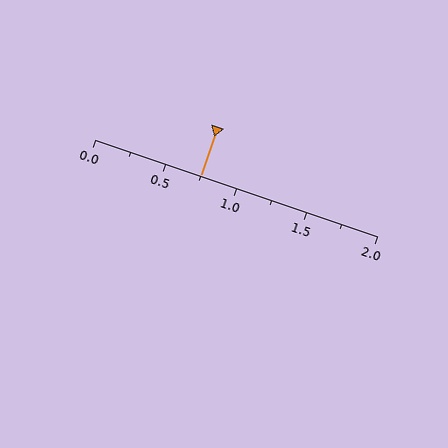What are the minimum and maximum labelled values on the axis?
The axis runs from 0.0 to 2.0.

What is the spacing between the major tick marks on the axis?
The major ticks are spaced 0.5 apart.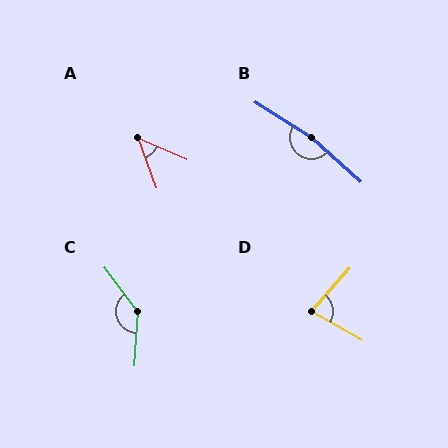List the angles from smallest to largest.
A (46°), D (79°), C (140°), B (170°).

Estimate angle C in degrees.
Approximately 140 degrees.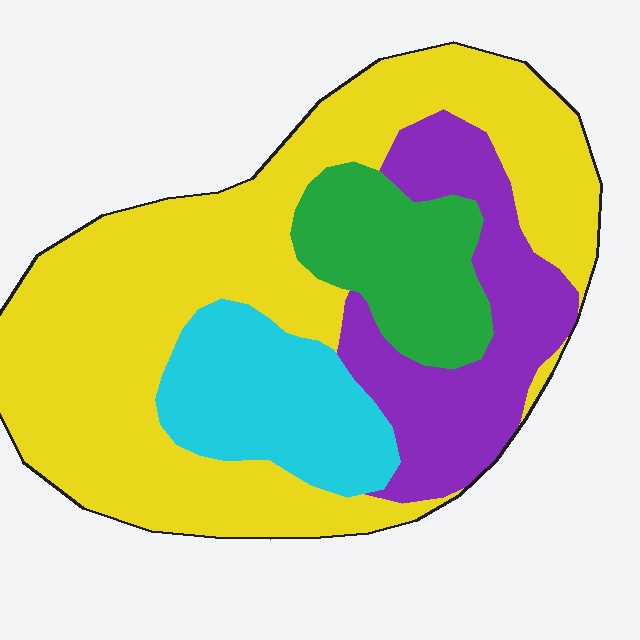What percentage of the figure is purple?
Purple covers roughly 20% of the figure.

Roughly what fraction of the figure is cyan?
Cyan takes up about one eighth (1/8) of the figure.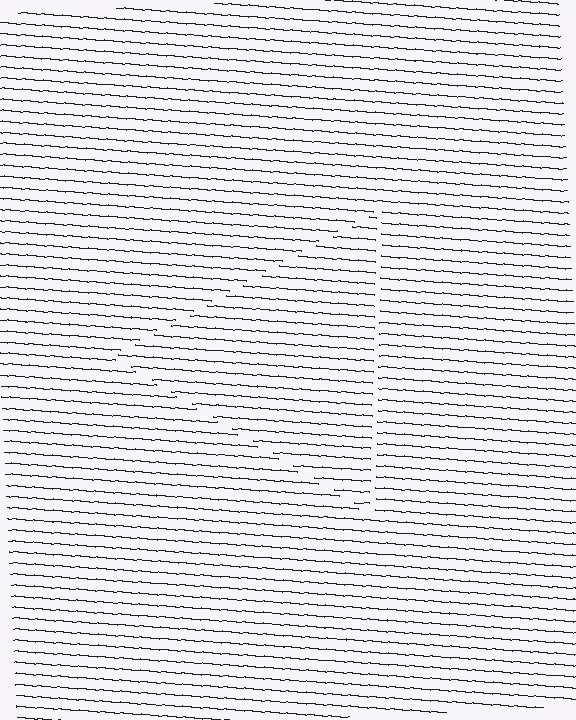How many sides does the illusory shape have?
3 sides — the line-ends trace a triangle.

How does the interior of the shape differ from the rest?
The interior of the shape contains the same grating, shifted by half a period — the contour is defined by the phase discontinuity where line-ends from the inner and outer gratings abut.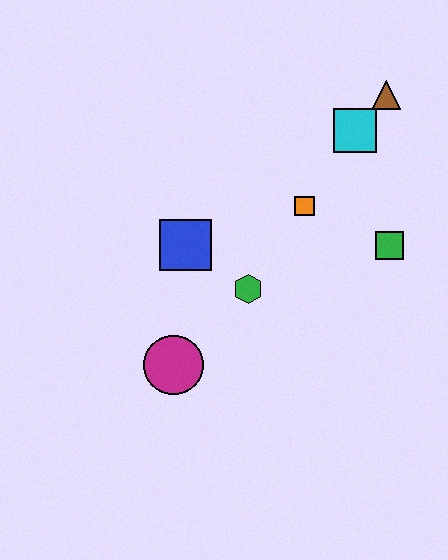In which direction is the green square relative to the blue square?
The green square is to the right of the blue square.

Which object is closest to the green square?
The orange square is closest to the green square.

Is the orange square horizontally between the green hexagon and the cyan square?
Yes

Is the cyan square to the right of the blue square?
Yes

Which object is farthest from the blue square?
The brown triangle is farthest from the blue square.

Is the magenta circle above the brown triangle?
No